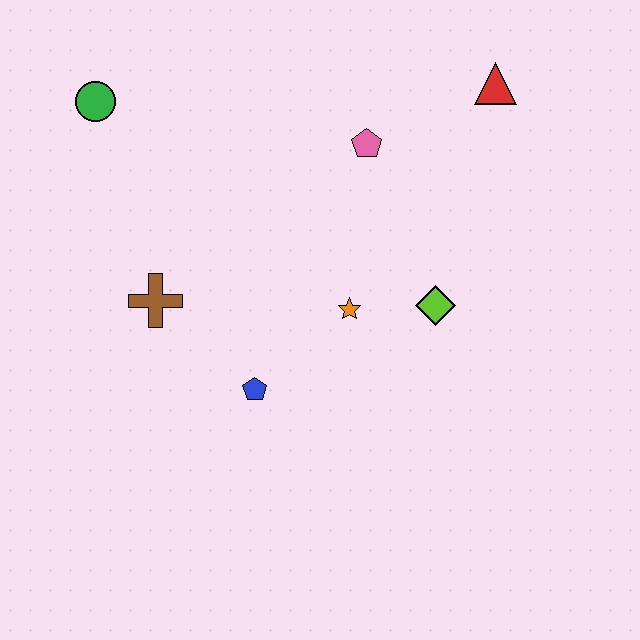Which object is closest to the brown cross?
The blue pentagon is closest to the brown cross.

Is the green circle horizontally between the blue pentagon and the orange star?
No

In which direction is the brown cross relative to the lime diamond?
The brown cross is to the left of the lime diamond.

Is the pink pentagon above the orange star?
Yes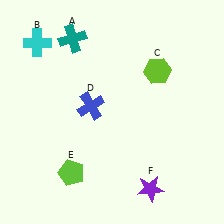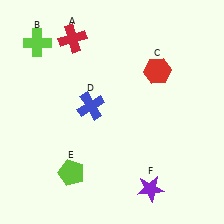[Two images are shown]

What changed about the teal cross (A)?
In Image 1, A is teal. In Image 2, it changed to red.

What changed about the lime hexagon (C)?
In Image 1, C is lime. In Image 2, it changed to red.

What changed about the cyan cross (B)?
In Image 1, B is cyan. In Image 2, it changed to lime.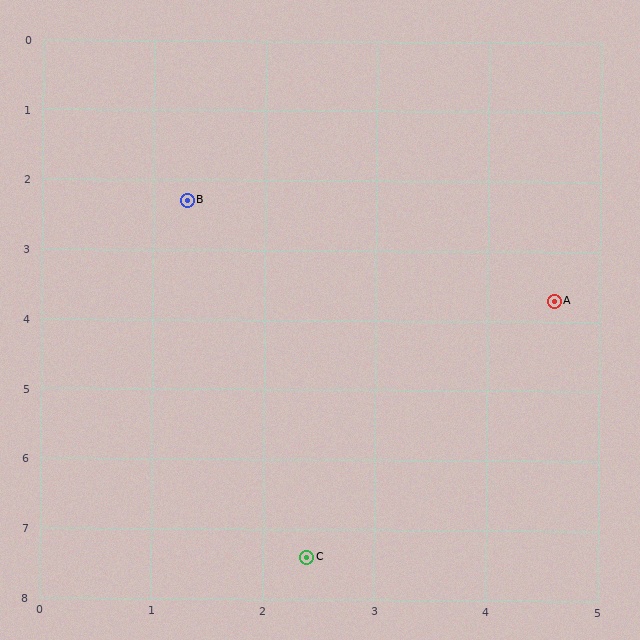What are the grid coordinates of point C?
Point C is at approximately (2.4, 7.4).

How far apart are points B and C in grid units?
Points B and C are about 5.2 grid units apart.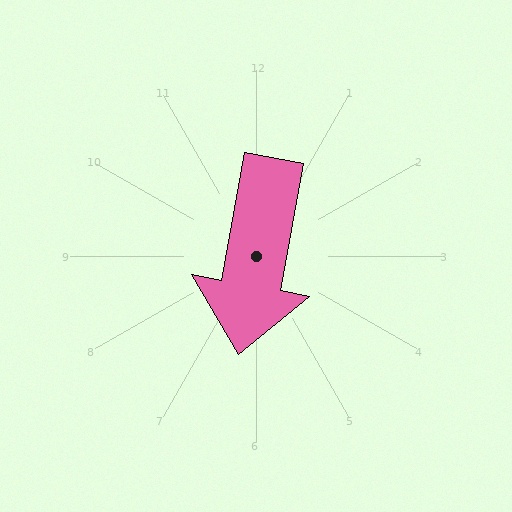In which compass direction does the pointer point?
South.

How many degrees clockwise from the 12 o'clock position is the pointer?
Approximately 190 degrees.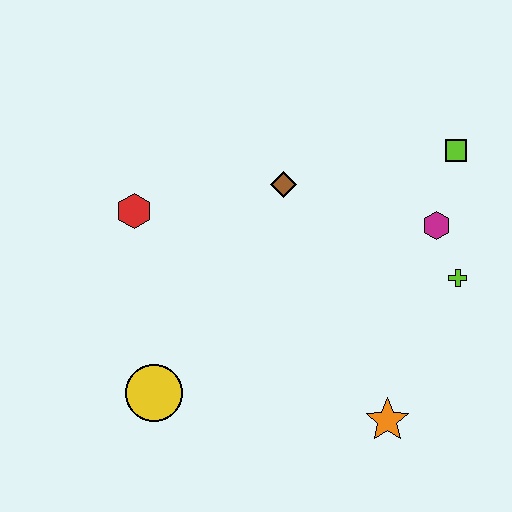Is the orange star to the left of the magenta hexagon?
Yes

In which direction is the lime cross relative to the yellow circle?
The lime cross is to the right of the yellow circle.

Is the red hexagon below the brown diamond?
Yes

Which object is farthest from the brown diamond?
The orange star is farthest from the brown diamond.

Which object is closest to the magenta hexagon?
The lime cross is closest to the magenta hexagon.